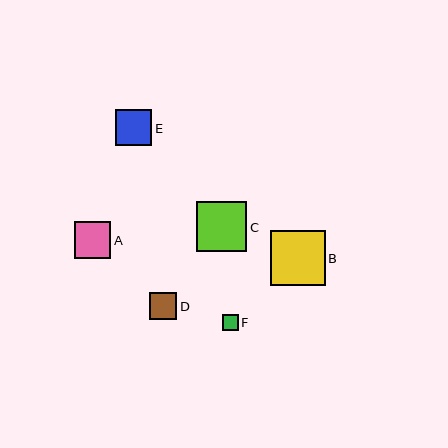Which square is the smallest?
Square F is the smallest with a size of approximately 16 pixels.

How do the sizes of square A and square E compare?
Square A and square E are approximately the same size.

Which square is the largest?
Square B is the largest with a size of approximately 55 pixels.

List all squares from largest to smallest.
From largest to smallest: B, C, A, E, D, F.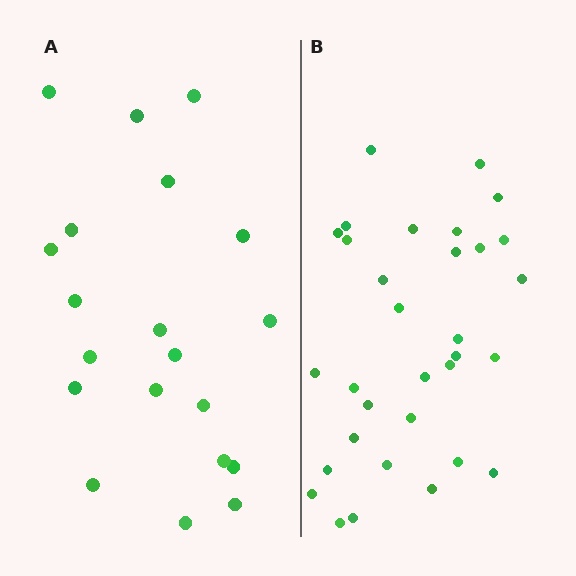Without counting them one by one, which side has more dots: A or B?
Region B (the right region) has more dots.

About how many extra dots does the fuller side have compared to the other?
Region B has roughly 12 or so more dots than region A.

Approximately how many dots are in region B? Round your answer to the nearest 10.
About 30 dots. (The exact count is 32, which rounds to 30.)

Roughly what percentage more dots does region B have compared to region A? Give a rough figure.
About 60% more.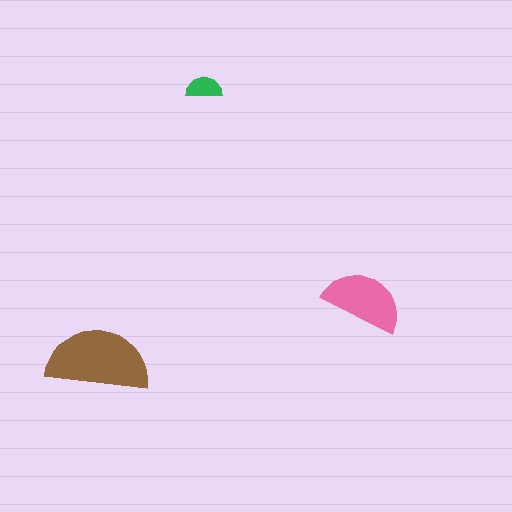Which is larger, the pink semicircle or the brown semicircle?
The brown one.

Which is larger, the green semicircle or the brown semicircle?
The brown one.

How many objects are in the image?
There are 3 objects in the image.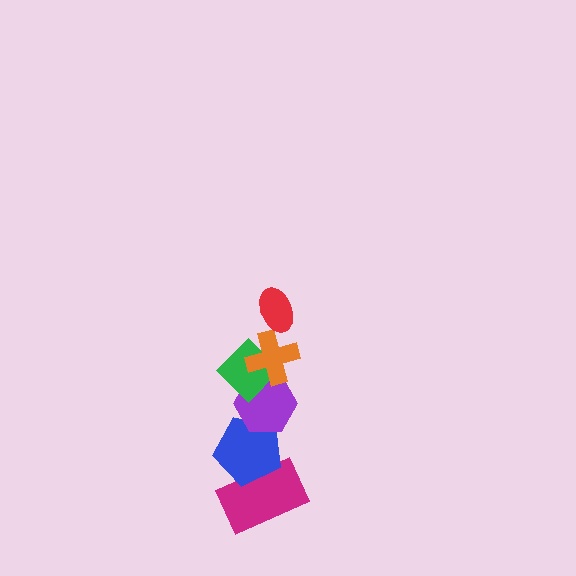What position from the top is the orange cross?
The orange cross is 2nd from the top.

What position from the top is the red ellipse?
The red ellipse is 1st from the top.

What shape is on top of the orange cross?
The red ellipse is on top of the orange cross.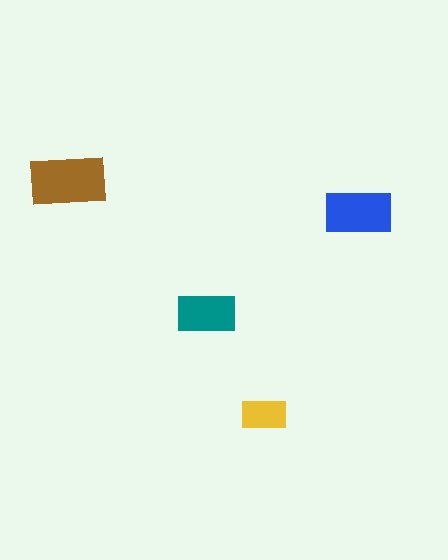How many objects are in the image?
There are 4 objects in the image.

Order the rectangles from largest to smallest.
the brown one, the blue one, the teal one, the yellow one.